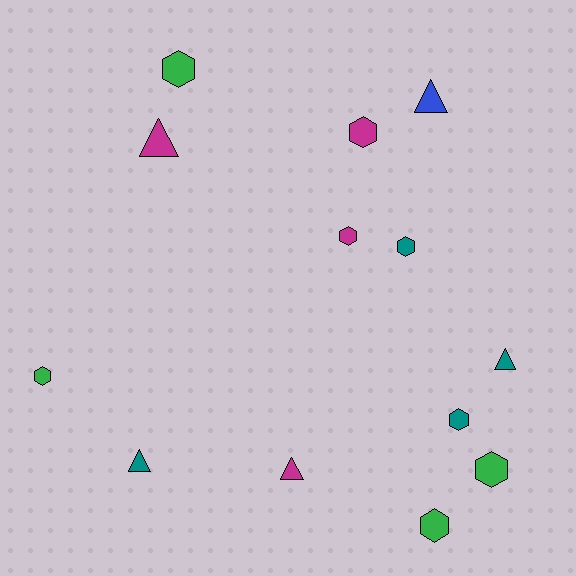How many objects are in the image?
There are 13 objects.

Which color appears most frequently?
Magenta, with 4 objects.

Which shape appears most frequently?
Hexagon, with 8 objects.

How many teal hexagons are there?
There are 2 teal hexagons.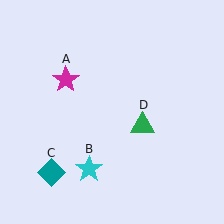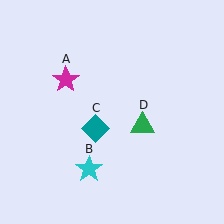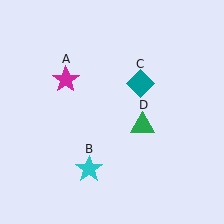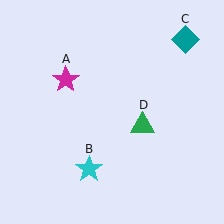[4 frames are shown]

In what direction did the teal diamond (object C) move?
The teal diamond (object C) moved up and to the right.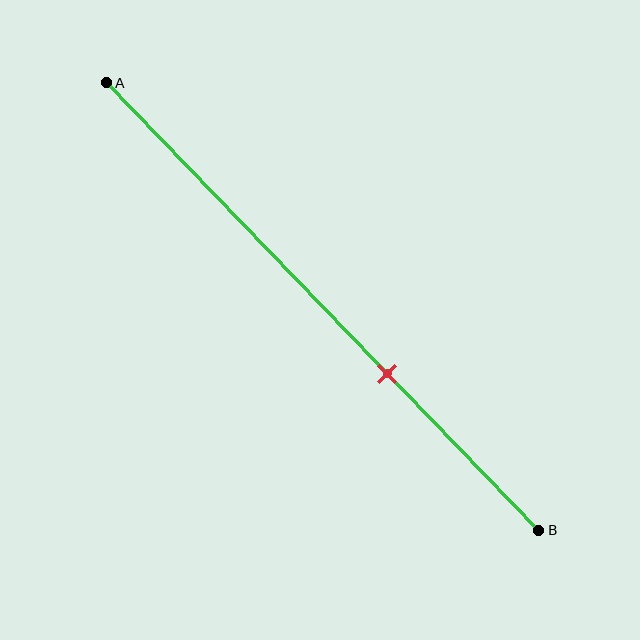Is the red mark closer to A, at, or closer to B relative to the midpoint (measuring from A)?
The red mark is closer to point B than the midpoint of segment AB.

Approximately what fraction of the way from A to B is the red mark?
The red mark is approximately 65% of the way from A to B.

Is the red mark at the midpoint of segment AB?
No, the mark is at about 65% from A, not at the 50% midpoint.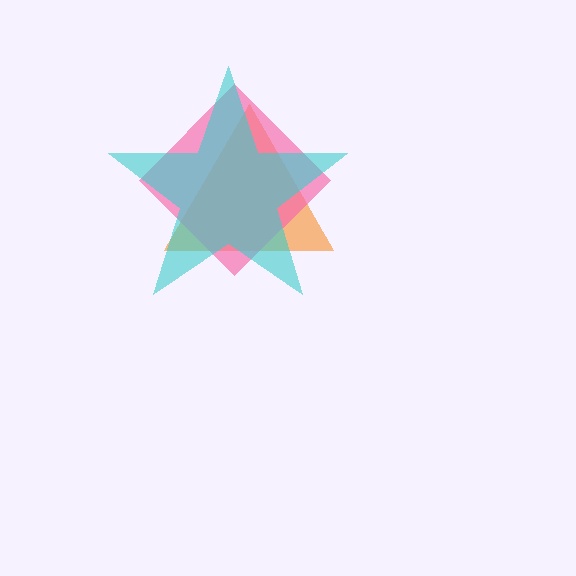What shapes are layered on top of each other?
The layered shapes are: an orange triangle, a pink diamond, a cyan star.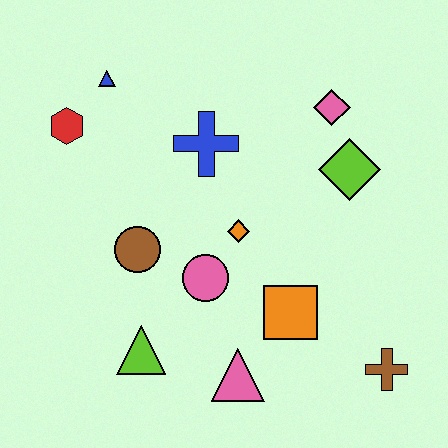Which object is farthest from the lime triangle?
The pink diamond is farthest from the lime triangle.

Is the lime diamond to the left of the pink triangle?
No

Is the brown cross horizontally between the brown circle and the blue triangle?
No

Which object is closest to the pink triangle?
The orange square is closest to the pink triangle.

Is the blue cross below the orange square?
No